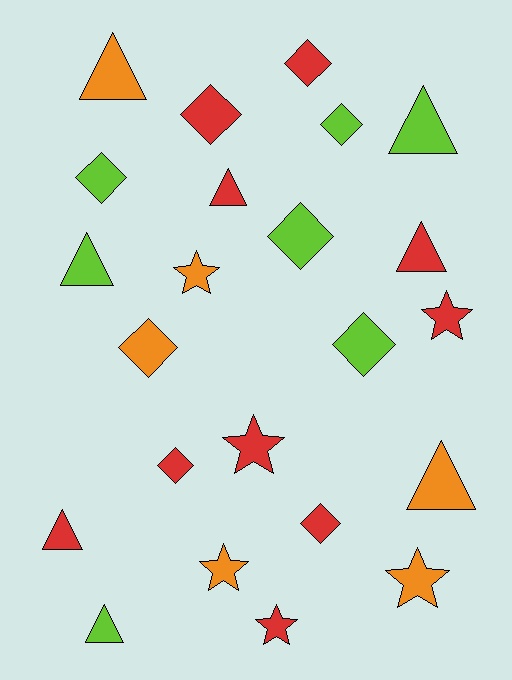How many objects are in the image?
There are 23 objects.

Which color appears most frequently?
Red, with 10 objects.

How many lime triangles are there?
There are 3 lime triangles.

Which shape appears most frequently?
Diamond, with 9 objects.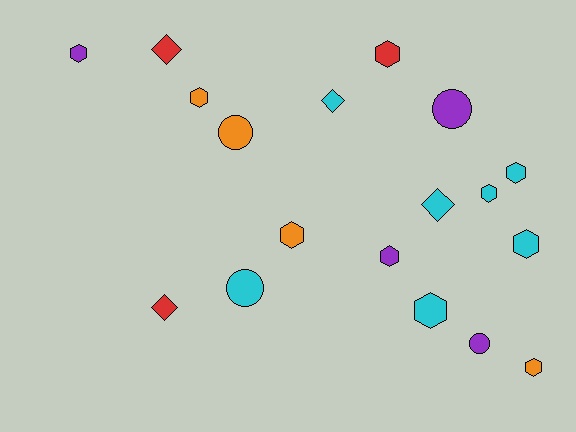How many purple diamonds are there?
There are no purple diamonds.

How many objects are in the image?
There are 18 objects.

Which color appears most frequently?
Cyan, with 7 objects.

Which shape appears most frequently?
Hexagon, with 10 objects.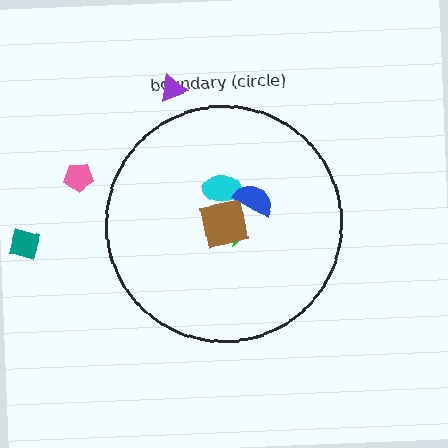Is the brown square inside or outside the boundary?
Inside.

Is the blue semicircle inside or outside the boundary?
Inside.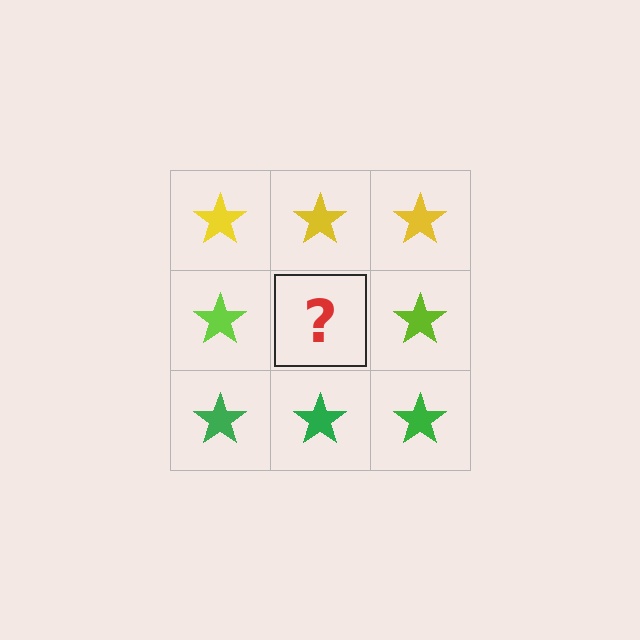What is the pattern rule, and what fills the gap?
The rule is that each row has a consistent color. The gap should be filled with a lime star.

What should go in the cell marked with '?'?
The missing cell should contain a lime star.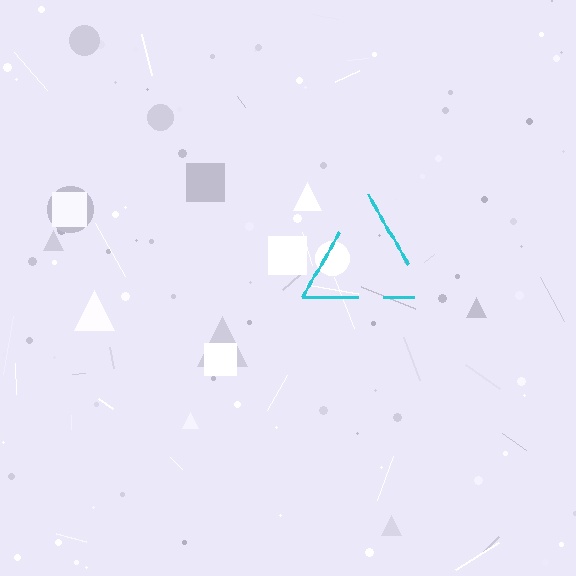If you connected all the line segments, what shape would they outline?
They would outline a triangle.